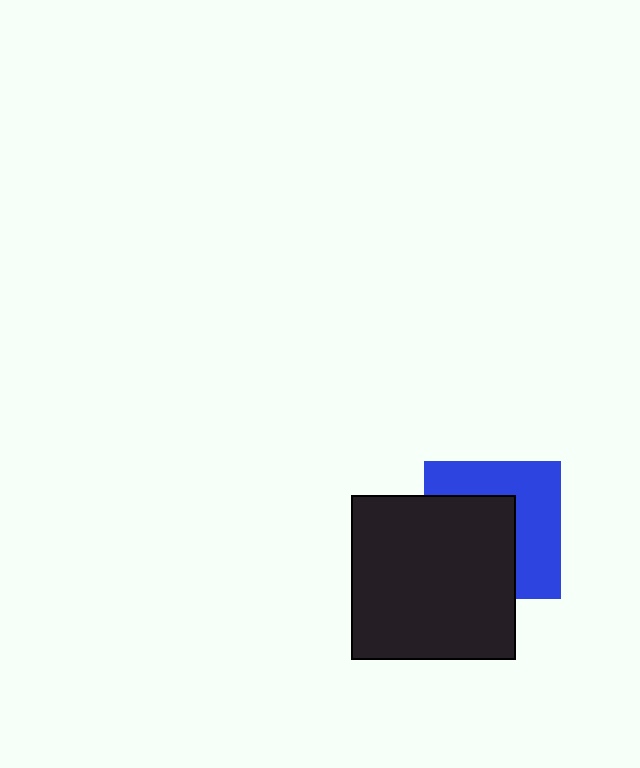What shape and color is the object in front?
The object in front is a black square.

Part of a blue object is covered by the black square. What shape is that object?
It is a square.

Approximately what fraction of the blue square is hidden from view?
Roughly 50% of the blue square is hidden behind the black square.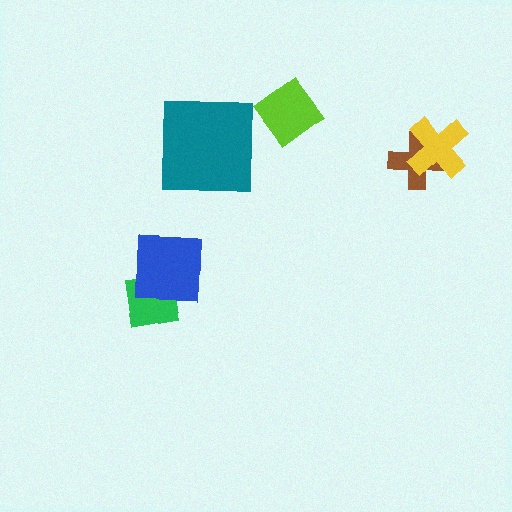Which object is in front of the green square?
The blue square is in front of the green square.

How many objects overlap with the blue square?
1 object overlaps with the blue square.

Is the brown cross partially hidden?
Yes, it is partially covered by another shape.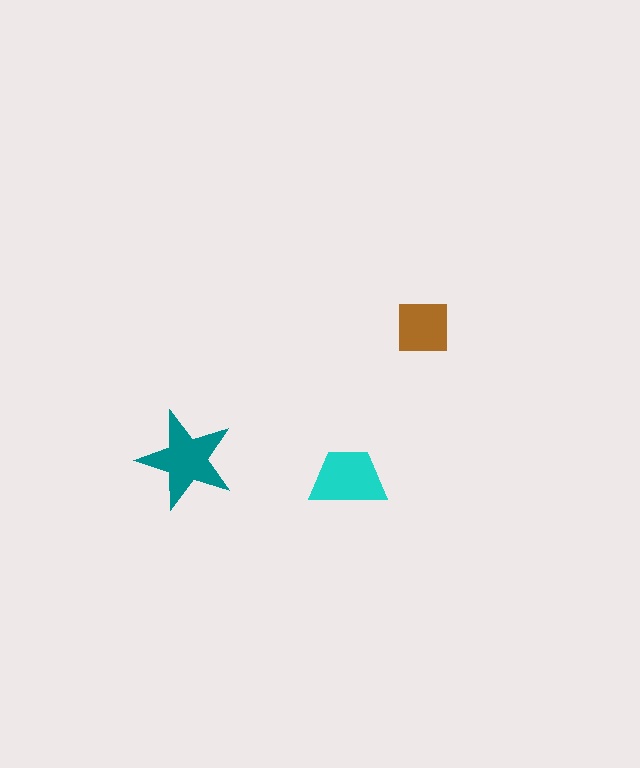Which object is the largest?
The teal star.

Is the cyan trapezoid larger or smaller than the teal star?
Smaller.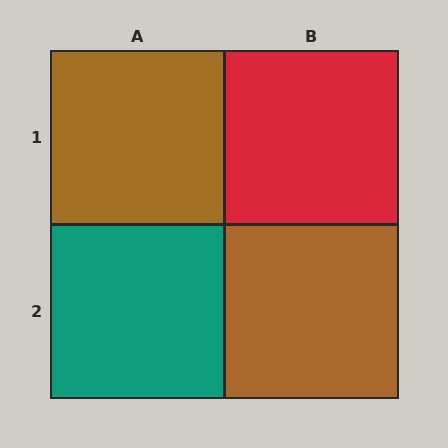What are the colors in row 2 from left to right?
Teal, brown.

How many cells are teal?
1 cell is teal.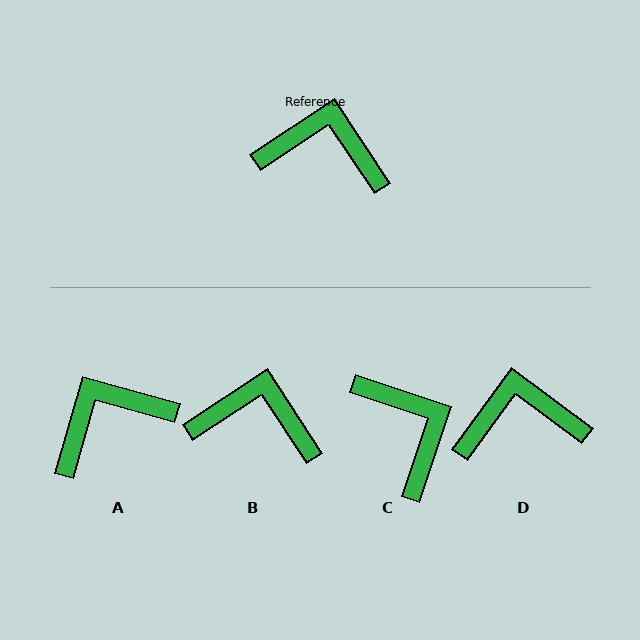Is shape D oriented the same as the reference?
No, it is off by about 20 degrees.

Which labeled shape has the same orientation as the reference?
B.